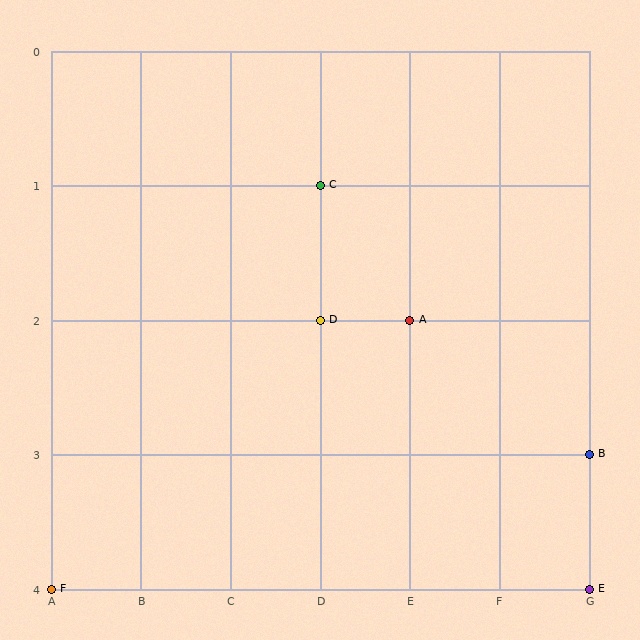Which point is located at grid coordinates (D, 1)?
Point C is at (D, 1).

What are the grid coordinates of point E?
Point E is at grid coordinates (G, 4).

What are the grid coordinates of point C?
Point C is at grid coordinates (D, 1).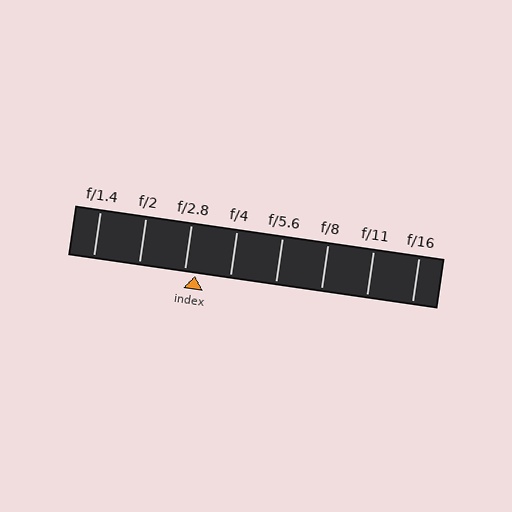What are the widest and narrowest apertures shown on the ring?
The widest aperture shown is f/1.4 and the narrowest is f/16.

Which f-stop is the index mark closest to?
The index mark is closest to f/2.8.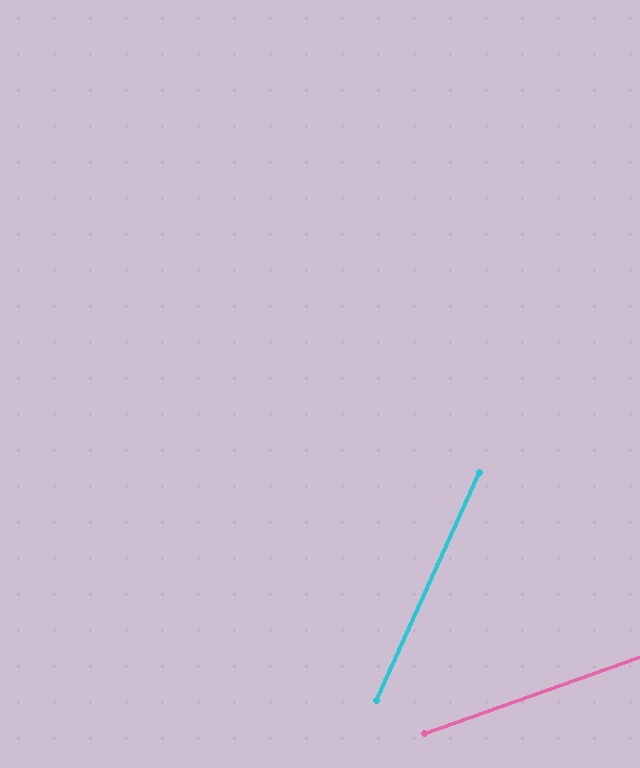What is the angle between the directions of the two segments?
Approximately 46 degrees.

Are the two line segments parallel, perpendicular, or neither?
Neither parallel nor perpendicular — they differ by about 46°.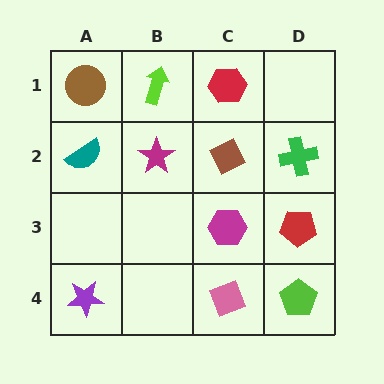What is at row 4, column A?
A purple star.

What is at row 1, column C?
A red hexagon.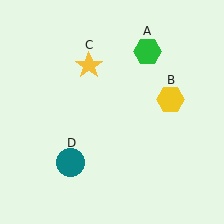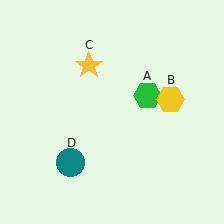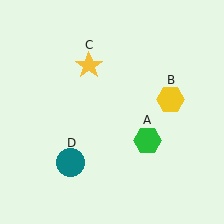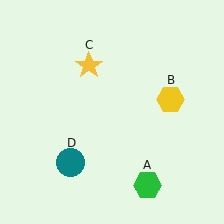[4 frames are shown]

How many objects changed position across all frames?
1 object changed position: green hexagon (object A).